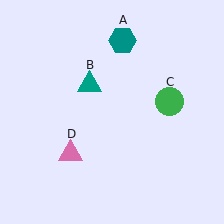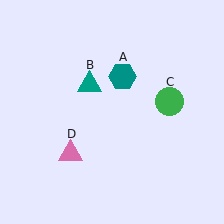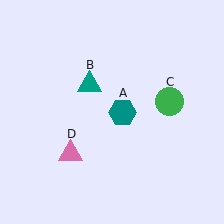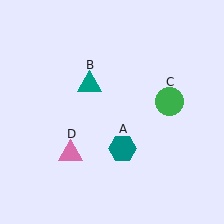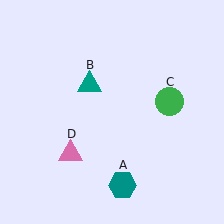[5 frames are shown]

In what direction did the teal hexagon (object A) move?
The teal hexagon (object A) moved down.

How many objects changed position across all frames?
1 object changed position: teal hexagon (object A).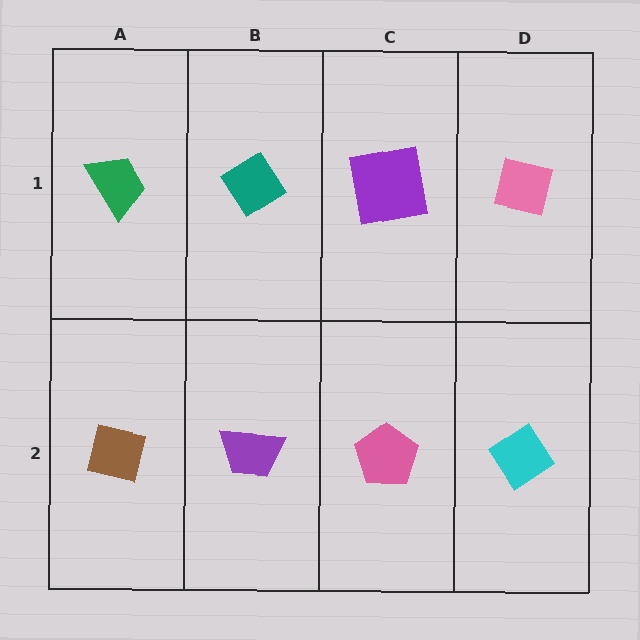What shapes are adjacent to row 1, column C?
A pink pentagon (row 2, column C), a teal diamond (row 1, column B), a pink square (row 1, column D).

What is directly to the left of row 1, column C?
A teal diamond.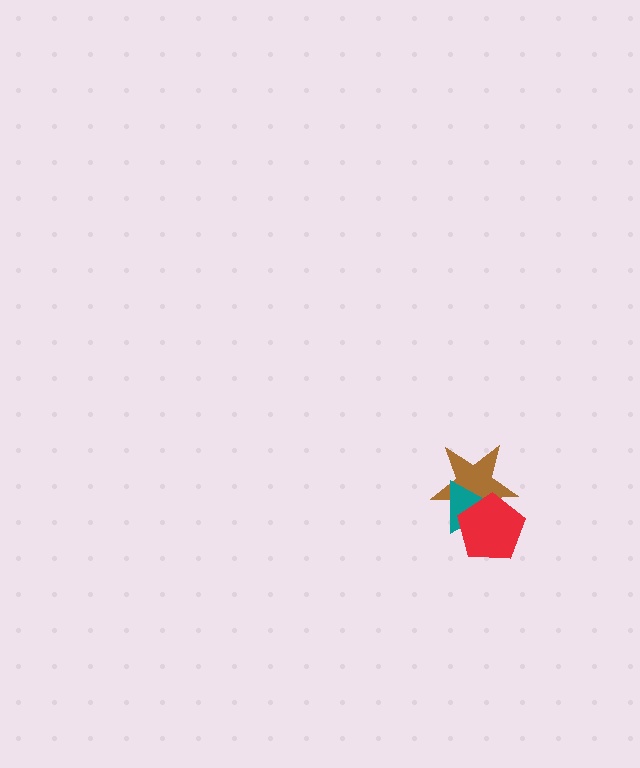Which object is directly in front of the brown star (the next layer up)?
The teal triangle is directly in front of the brown star.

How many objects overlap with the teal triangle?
2 objects overlap with the teal triangle.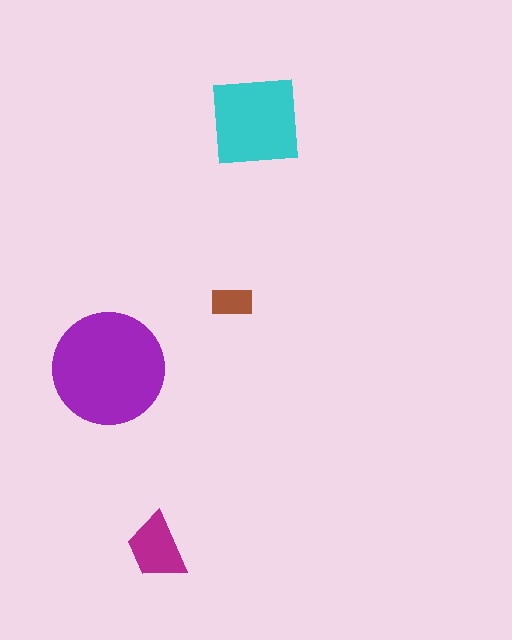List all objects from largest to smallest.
The purple circle, the cyan square, the magenta trapezoid, the brown rectangle.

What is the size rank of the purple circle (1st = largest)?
1st.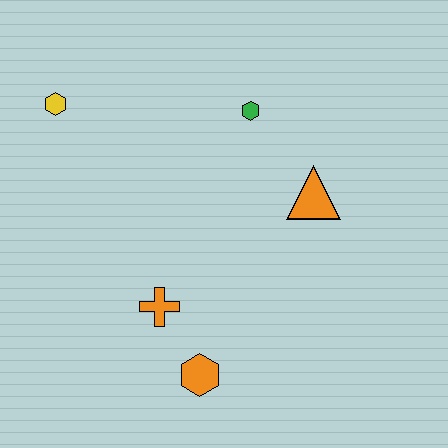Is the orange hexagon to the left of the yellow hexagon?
No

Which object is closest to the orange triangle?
The green hexagon is closest to the orange triangle.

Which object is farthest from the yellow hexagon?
The orange hexagon is farthest from the yellow hexagon.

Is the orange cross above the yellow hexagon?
No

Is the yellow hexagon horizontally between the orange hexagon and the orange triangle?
No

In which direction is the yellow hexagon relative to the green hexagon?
The yellow hexagon is to the left of the green hexagon.